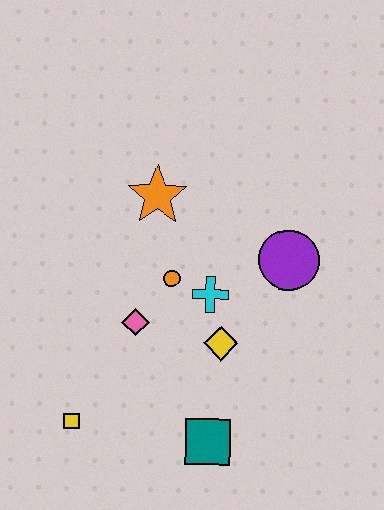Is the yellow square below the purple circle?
Yes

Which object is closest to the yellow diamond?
The cyan cross is closest to the yellow diamond.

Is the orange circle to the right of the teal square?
No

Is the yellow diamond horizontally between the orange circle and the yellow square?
No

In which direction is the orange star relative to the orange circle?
The orange star is above the orange circle.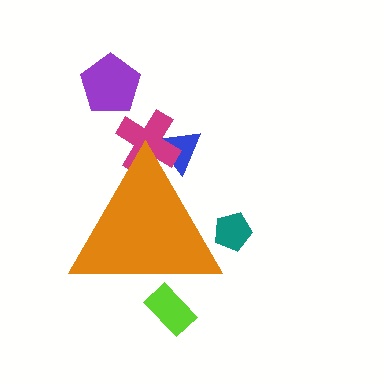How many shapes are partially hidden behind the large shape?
4 shapes are partially hidden.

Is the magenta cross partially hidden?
Yes, the magenta cross is partially hidden behind the orange triangle.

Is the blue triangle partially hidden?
Yes, the blue triangle is partially hidden behind the orange triangle.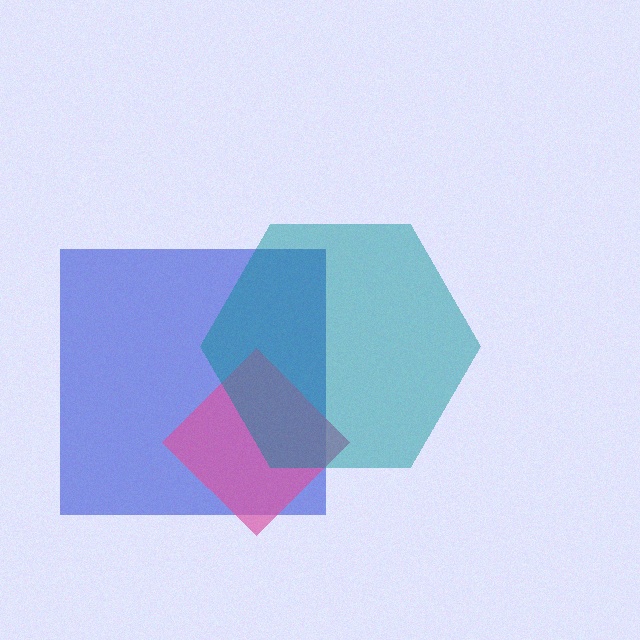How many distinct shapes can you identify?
There are 3 distinct shapes: a blue square, a pink diamond, a teal hexagon.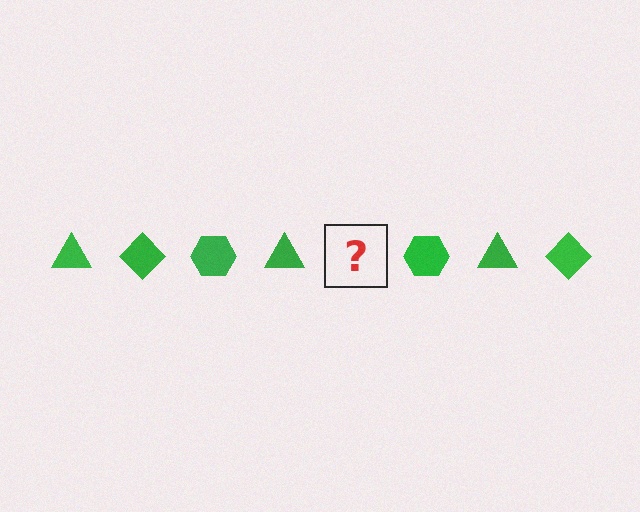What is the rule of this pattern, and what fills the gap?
The rule is that the pattern cycles through triangle, diamond, hexagon shapes in green. The gap should be filled with a green diamond.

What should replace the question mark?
The question mark should be replaced with a green diamond.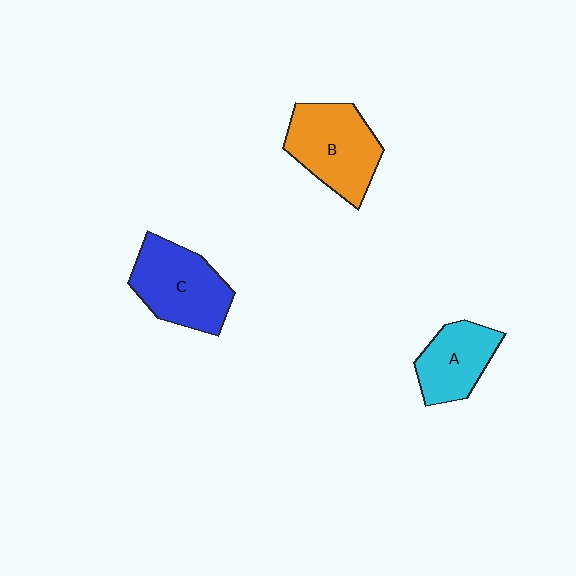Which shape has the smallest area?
Shape A (cyan).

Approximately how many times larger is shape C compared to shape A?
Approximately 1.3 times.